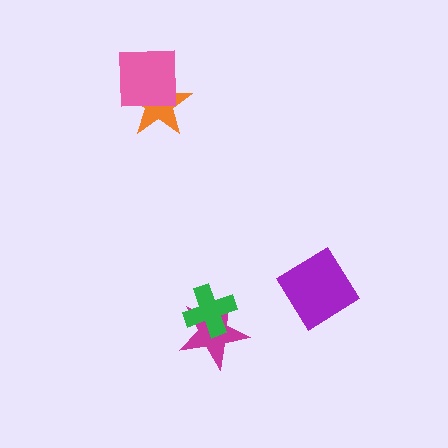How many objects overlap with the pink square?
1 object overlaps with the pink square.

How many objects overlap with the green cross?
1 object overlaps with the green cross.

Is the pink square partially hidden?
No, no other shape covers it.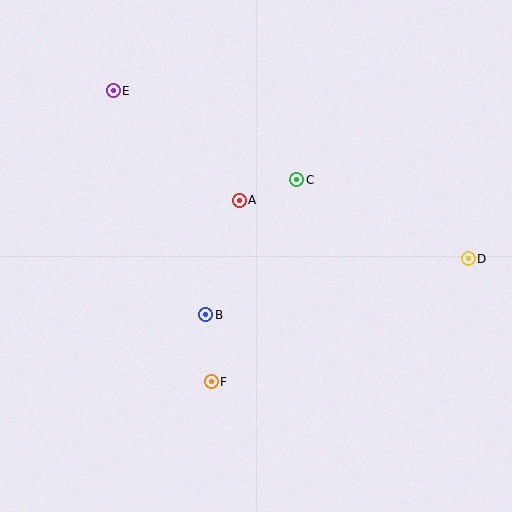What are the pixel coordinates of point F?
Point F is at (211, 382).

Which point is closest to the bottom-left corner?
Point F is closest to the bottom-left corner.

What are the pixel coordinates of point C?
Point C is at (297, 180).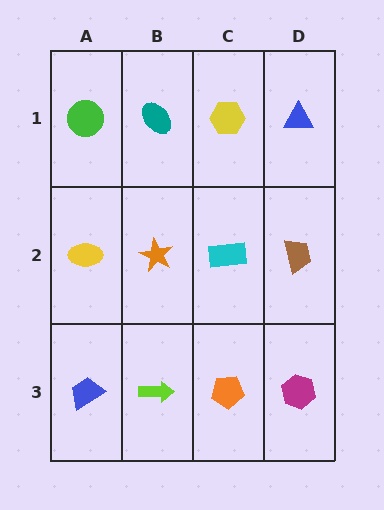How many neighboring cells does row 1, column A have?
2.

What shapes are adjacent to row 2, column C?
A yellow hexagon (row 1, column C), an orange pentagon (row 3, column C), an orange star (row 2, column B), a brown trapezoid (row 2, column D).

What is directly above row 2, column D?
A blue triangle.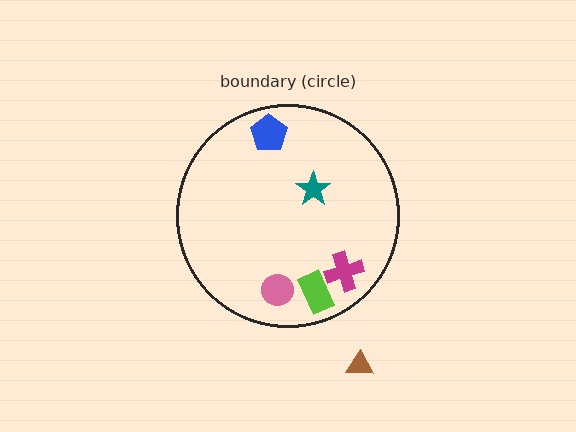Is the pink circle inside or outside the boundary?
Inside.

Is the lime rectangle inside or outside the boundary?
Inside.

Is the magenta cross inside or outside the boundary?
Inside.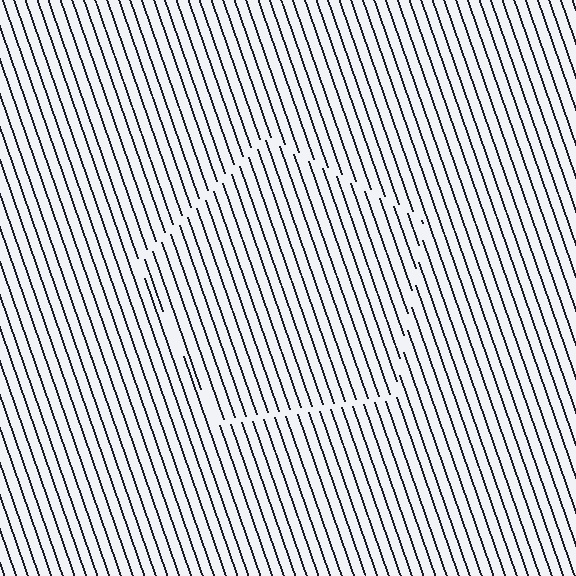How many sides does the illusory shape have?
5 sides — the line-ends trace a pentagon.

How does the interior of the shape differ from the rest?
The interior of the shape contains the same grating, shifted by half a period — the contour is defined by the phase discontinuity where line-ends from the inner and outer gratings abut.